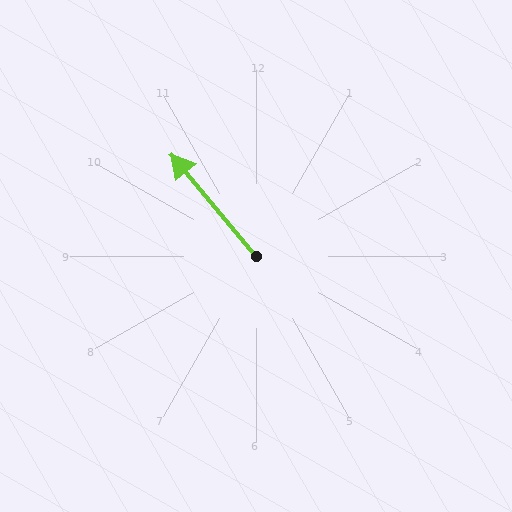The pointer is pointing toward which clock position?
Roughly 11 o'clock.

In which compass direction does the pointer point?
Northwest.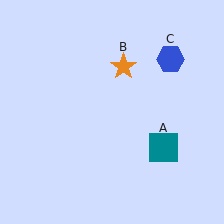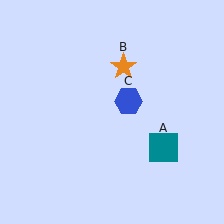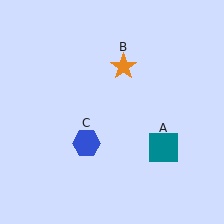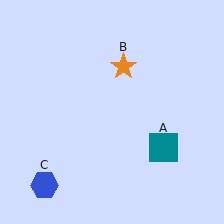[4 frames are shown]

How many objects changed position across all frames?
1 object changed position: blue hexagon (object C).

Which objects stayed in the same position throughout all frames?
Teal square (object A) and orange star (object B) remained stationary.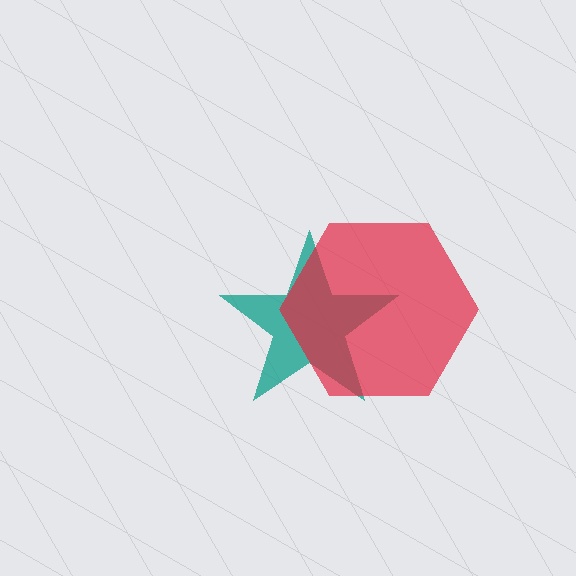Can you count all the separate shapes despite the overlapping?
Yes, there are 2 separate shapes.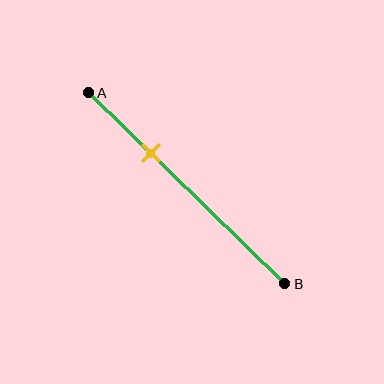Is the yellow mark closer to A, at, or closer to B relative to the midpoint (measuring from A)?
The yellow mark is closer to point A than the midpoint of segment AB.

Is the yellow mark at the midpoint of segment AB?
No, the mark is at about 30% from A, not at the 50% midpoint.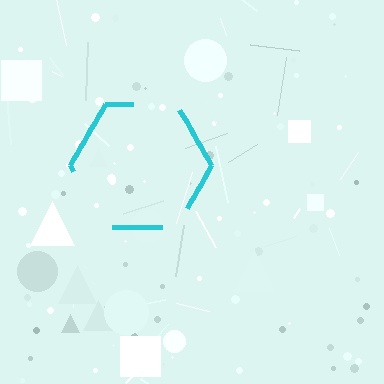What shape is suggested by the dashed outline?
The dashed outline suggests a hexagon.